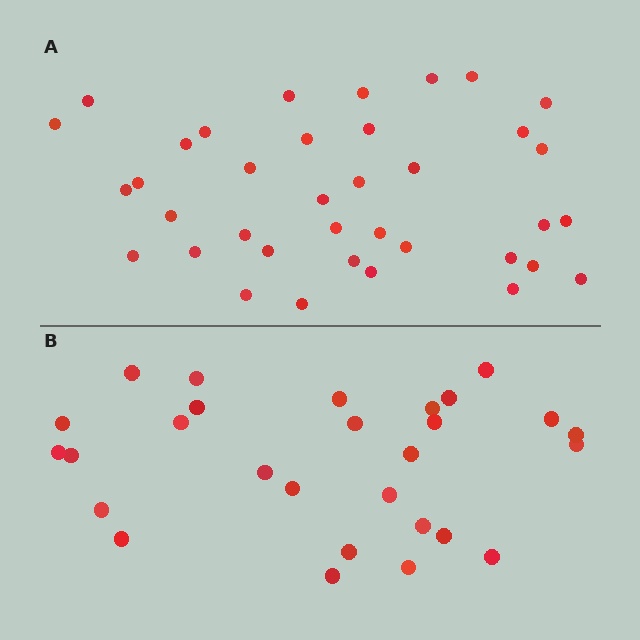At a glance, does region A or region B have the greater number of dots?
Region A (the top region) has more dots.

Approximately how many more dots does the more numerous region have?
Region A has roughly 8 or so more dots than region B.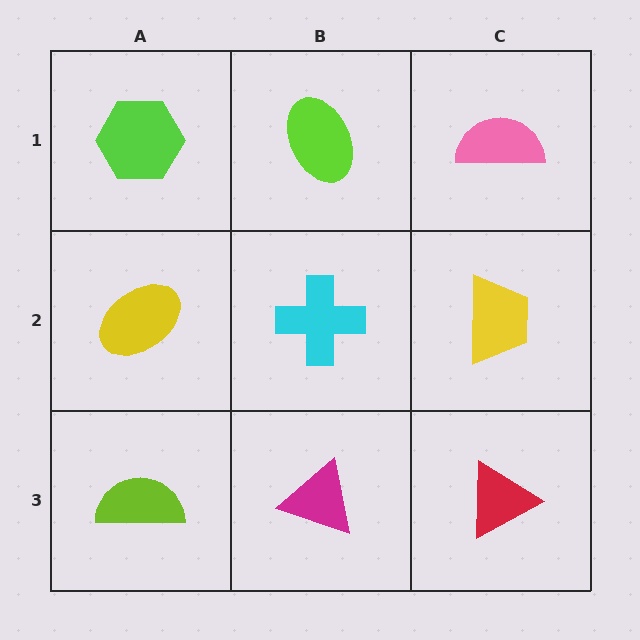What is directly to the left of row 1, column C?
A lime ellipse.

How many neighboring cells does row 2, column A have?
3.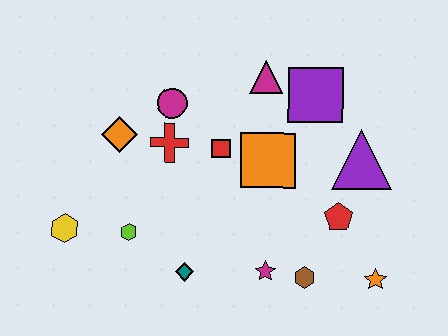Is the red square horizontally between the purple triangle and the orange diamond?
Yes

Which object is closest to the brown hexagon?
The magenta star is closest to the brown hexagon.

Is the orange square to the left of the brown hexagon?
Yes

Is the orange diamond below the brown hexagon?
No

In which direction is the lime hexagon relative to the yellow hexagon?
The lime hexagon is to the right of the yellow hexagon.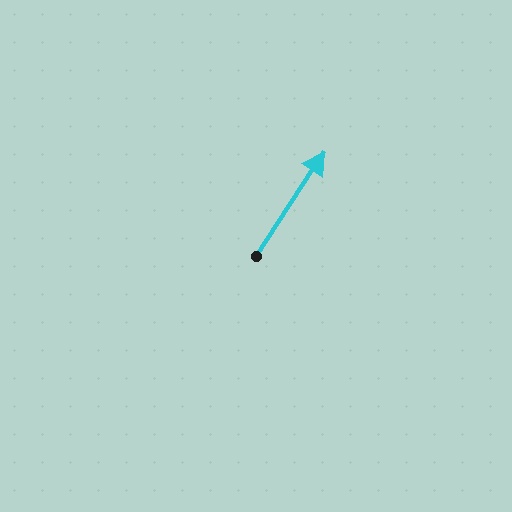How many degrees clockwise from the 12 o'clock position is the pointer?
Approximately 33 degrees.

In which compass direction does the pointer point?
Northeast.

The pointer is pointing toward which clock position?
Roughly 1 o'clock.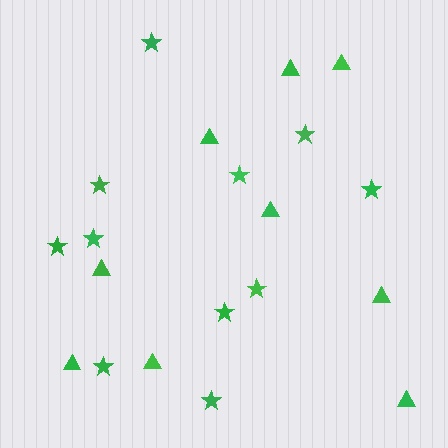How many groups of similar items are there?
There are 2 groups: one group of triangles (9) and one group of stars (11).